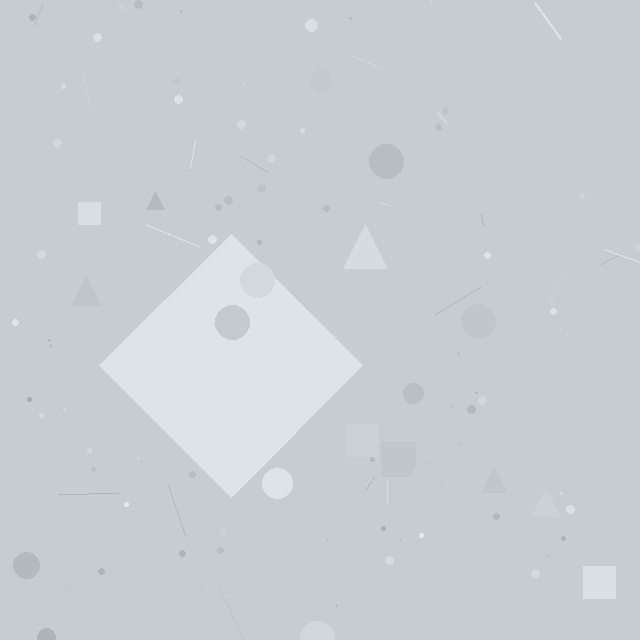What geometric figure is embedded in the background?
A diamond is embedded in the background.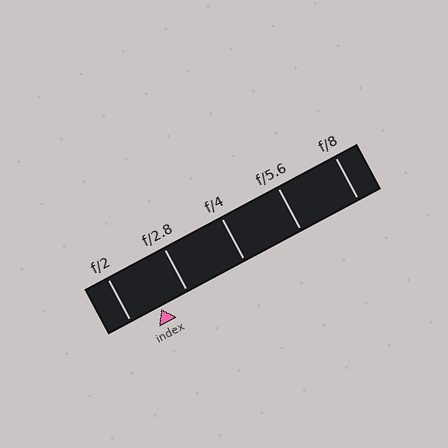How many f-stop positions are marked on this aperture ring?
There are 5 f-stop positions marked.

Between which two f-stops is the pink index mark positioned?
The index mark is between f/2 and f/2.8.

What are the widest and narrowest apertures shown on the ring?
The widest aperture shown is f/2 and the narrowest is f/8.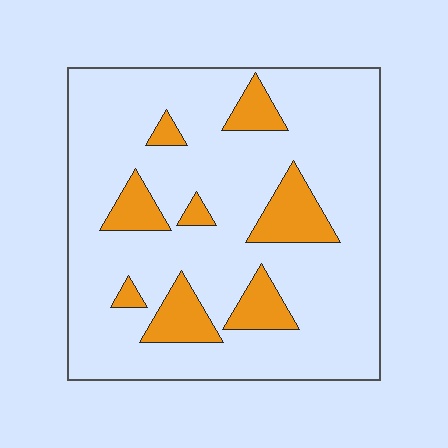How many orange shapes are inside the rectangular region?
8.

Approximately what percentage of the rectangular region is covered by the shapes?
Approximately 15%.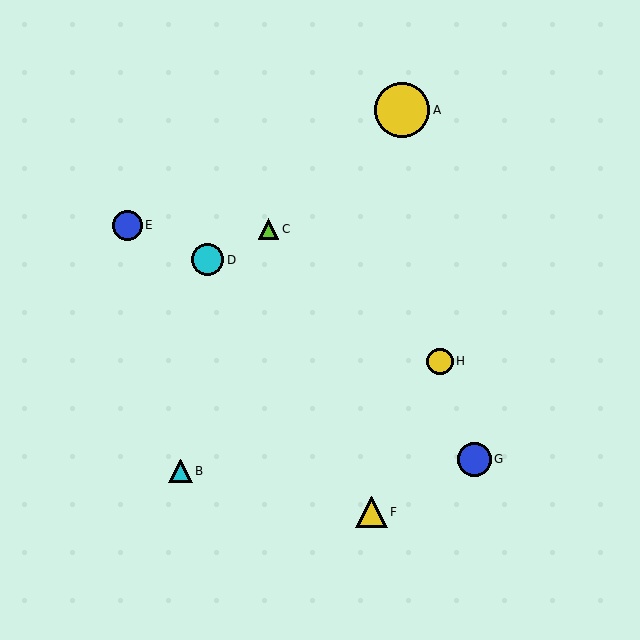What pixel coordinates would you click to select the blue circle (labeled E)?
Click at (127, 225) to select the blue circle E.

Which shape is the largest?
The yellow circle (labeled A) is the largest.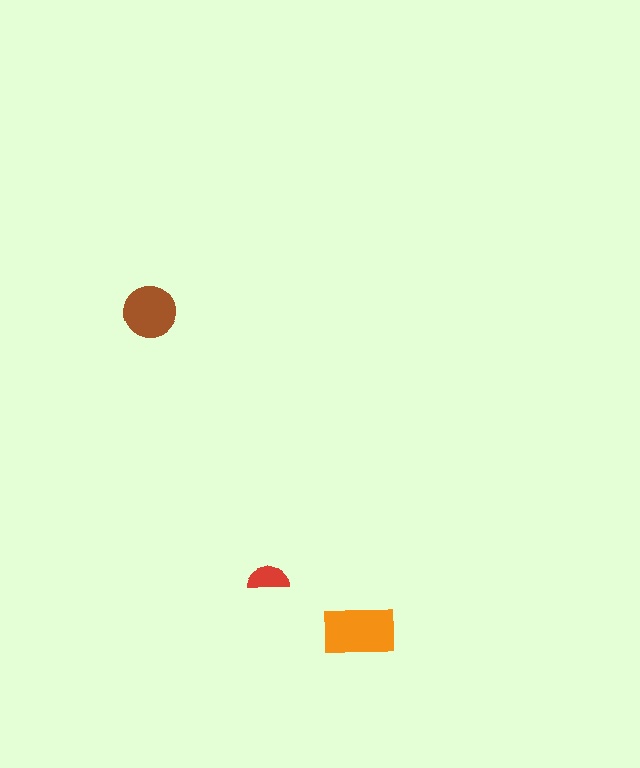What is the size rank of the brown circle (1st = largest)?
2nd.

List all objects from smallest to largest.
The red semicircle, the brown circle, the orange rectangle.